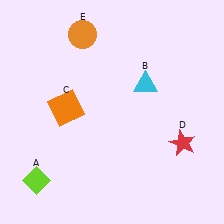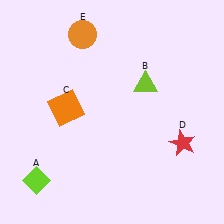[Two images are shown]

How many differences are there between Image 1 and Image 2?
There is 1 difference between the two images.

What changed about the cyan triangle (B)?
In Image 1, B is cyan. In Image 2, it changed to lime.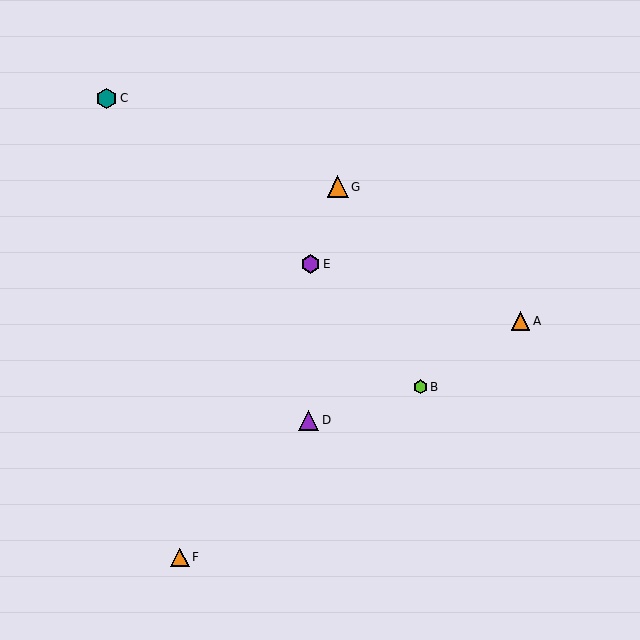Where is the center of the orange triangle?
The center of the orange triangle is at (520, 321).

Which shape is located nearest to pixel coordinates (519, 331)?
The orange triangle (labeled A) at (520, 321) is nearest to that location.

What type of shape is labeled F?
Shape F is an orange triangle.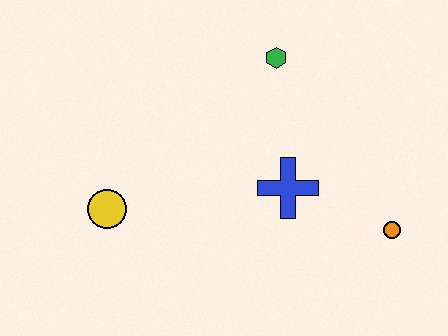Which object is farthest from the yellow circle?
The orange circle is farthest from the yellow circle.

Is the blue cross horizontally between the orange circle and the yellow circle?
Yes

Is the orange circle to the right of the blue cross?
Yes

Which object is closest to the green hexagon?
The blue cross is closest to the green hexagon.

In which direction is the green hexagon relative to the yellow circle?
The green hexagon is to the right of the yellow circle.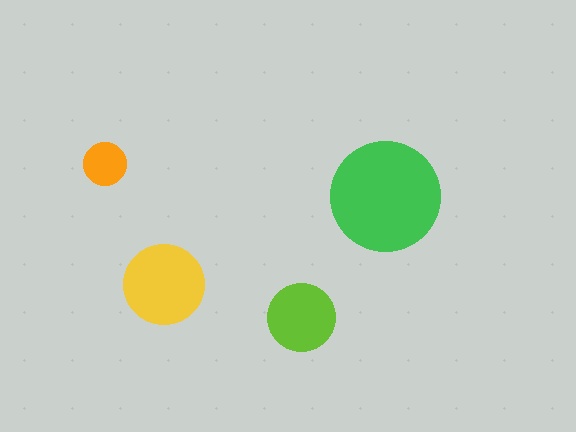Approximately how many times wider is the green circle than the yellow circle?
About 1.5 times wider.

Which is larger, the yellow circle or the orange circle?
The yellow one.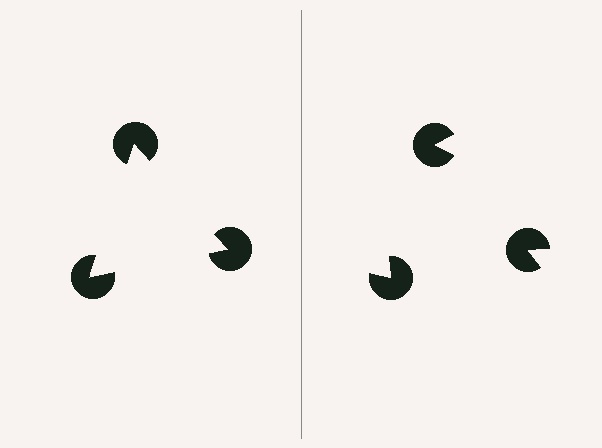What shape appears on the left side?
An illusory triangle.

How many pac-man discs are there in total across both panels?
6 — 3 on each side.